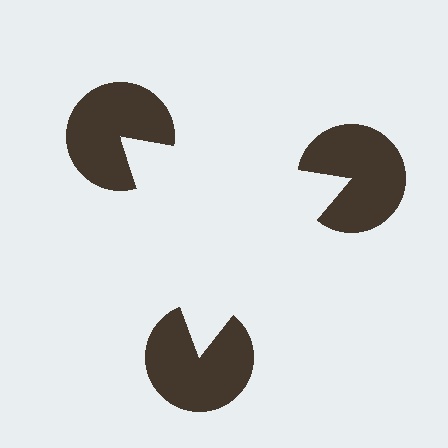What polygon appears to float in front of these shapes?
An illusory triangle — its edges are inferred from the aligned wedge cuts in the pac-man discs, not physically drawn.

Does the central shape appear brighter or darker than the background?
It typically appears slightly brighter than the background, even though no actual brightness change is drawn.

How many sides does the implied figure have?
3 sides.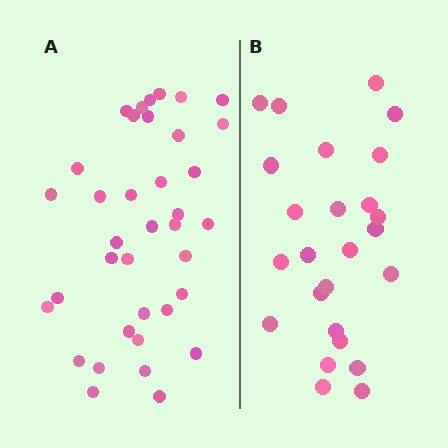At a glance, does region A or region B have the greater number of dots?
Region A (the left region) has more dots.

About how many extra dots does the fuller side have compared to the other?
Region A has roughly 12 or so more dots than region B.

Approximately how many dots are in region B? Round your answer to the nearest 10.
About 20 dots. (The exact count is 25, which rounds to 20.)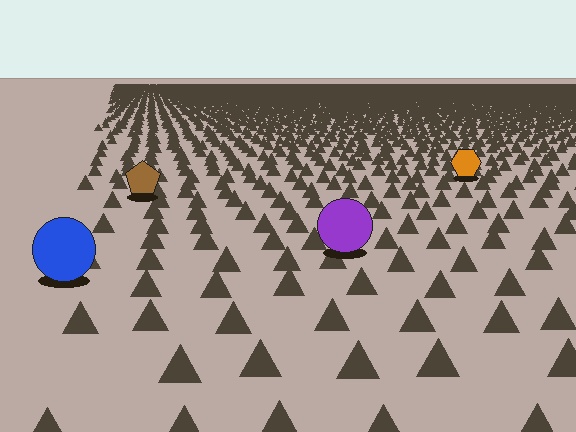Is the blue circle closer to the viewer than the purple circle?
Yes. The blue circle is closer — you can tell from the texture gradient: the ground texture is coarser near it.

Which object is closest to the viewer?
The blue circle is closest. The texture marks near it are larger and more spread out.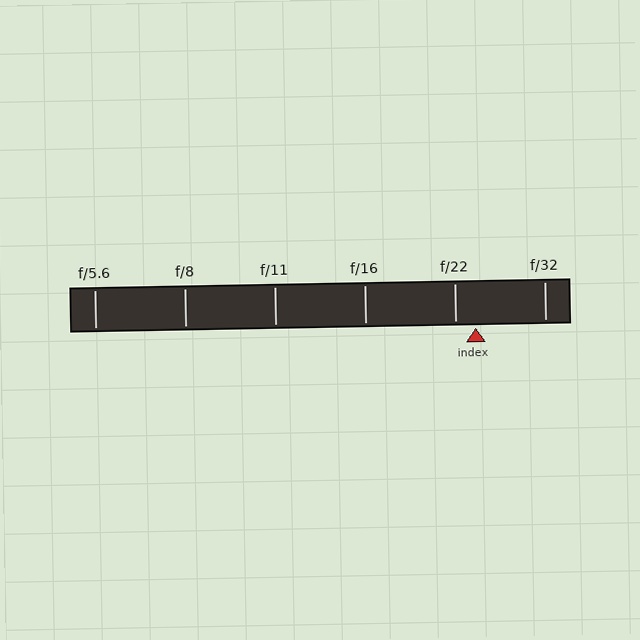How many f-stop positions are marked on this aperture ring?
There are 6 f-stop positions marked.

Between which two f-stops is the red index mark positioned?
The index mark is between f/22 and f/32.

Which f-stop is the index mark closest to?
The index mark is closest to f/22.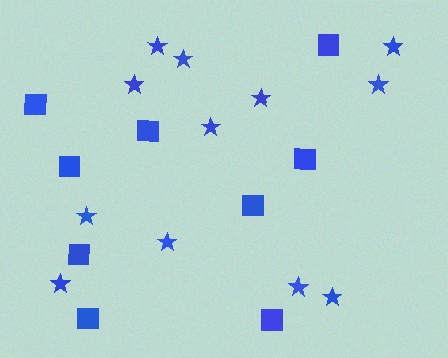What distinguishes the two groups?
There are 2 groups: one group of squares (9) and one group of stars (12).